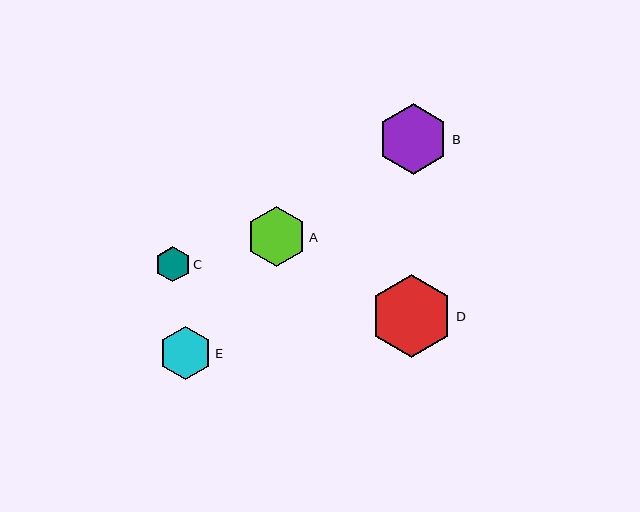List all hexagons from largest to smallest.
From largest to smallest: D, B, A, E, C.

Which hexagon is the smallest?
Hexagon C is the smallest with a size of approximately 35 pixels.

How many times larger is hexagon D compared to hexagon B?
Hexagon D is approximately 1.2 times the size of hexagon B.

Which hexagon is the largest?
Hexagon D is the largest with a size of approximately 83 pixels.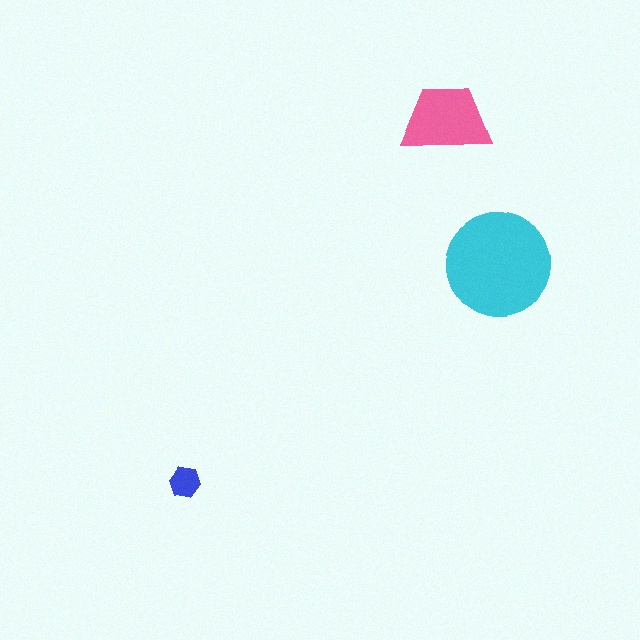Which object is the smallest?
The blue hexagon.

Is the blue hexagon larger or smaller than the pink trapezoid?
Smaller.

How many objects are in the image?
There are 3 objects in the image.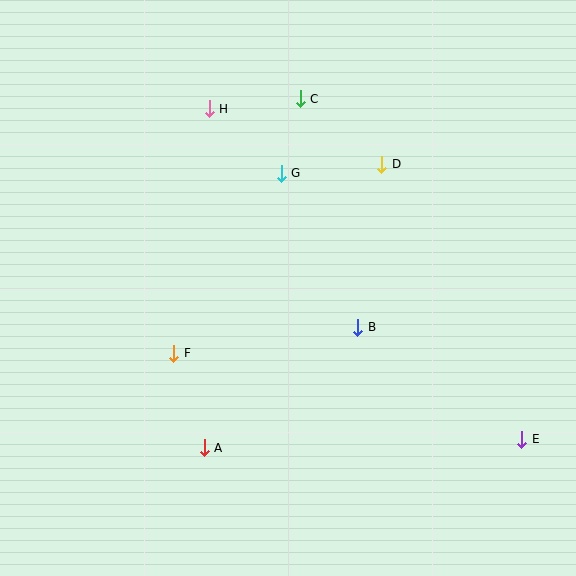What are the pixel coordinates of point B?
Point B is at (358, 327).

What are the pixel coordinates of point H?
Point H is at (209, 109).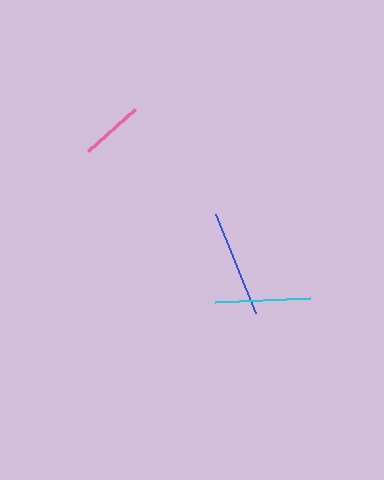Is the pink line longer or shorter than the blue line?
The blue line is longer than the pink line.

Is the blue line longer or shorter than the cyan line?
The blue line is longer than the cyan line.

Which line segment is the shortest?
The pink line is the shortest at approximately 63 pixels.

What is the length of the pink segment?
The pink segment is approximately 63 pixels long.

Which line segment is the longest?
The blue line is the longest at approximately 107 pixels.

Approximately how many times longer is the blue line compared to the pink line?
The blue line is approximately 1.7 times the length of the pink line.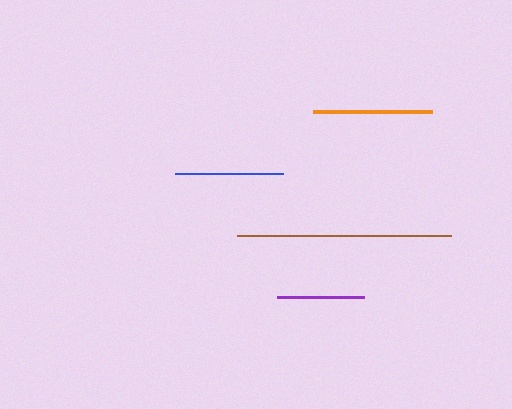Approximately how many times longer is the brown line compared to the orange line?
The brown line is approximately 1.8 times the length of the orange line.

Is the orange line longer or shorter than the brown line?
The brown line is longer than the orange line.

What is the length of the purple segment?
The purple segment is approximately 87 pixels long.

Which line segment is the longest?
The brown line is the longest at approximately 214 pixels.